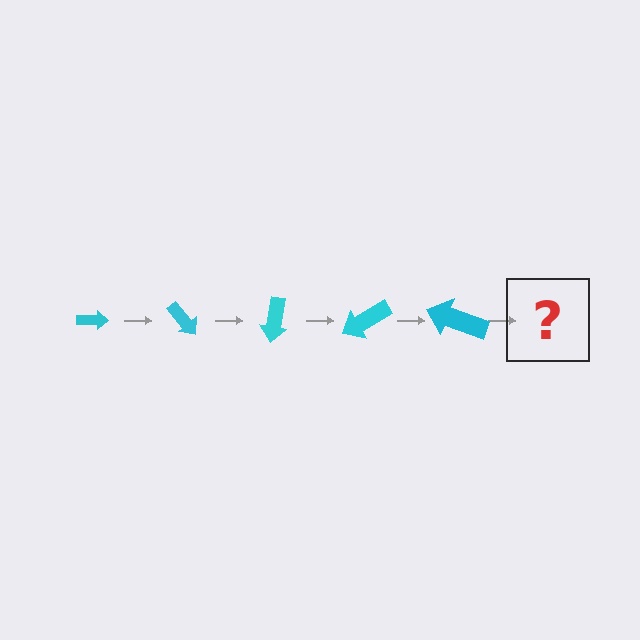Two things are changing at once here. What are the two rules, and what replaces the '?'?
The two rules are that the arrow grows larger each step and it rotates 50 degrees each step. The '?' should be an arrow, larger than the previous one and rotated 250 degrees from the start.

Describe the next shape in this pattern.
It should be an arrow, larger than the previous one and rotated 250 degrees from the start.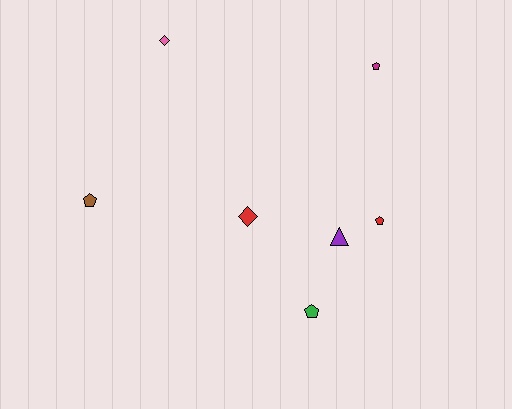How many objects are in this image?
There are 7 objects.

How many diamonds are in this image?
There are 2 diamonds.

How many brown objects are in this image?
There is 1 brown object.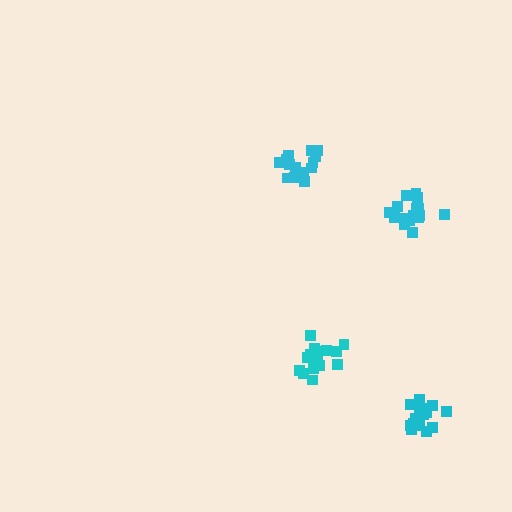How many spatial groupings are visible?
There are 4 spatial groupings.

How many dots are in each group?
Group 1: 19 dots, Group 2: 16 dots, Group 3: 17 dots, Group 4: 19 dots (71 total).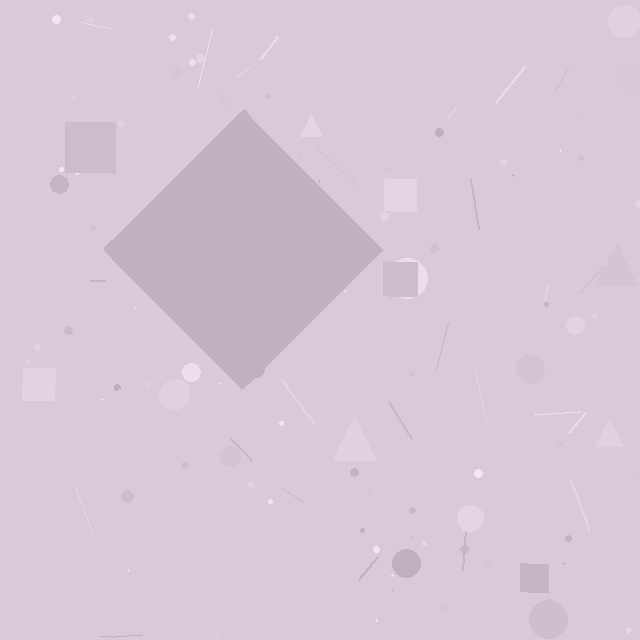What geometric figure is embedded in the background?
A diamond is embedded in the background.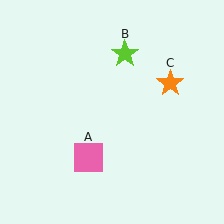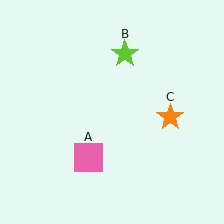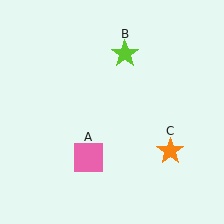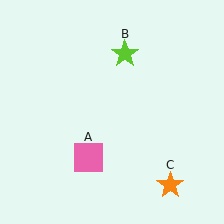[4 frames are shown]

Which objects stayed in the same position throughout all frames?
Pink square (object A) and lime star (object B) remained stationary.